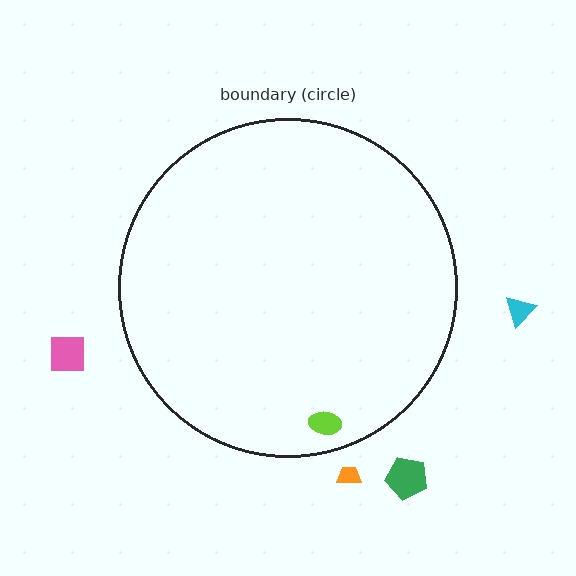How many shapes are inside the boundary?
1 inside, 4 outside.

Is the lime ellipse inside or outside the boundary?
Inside.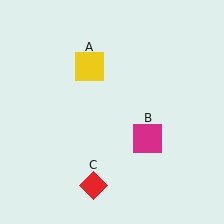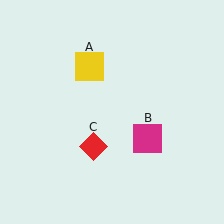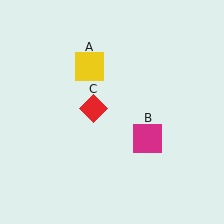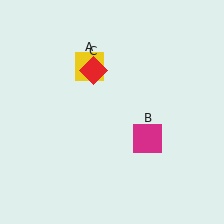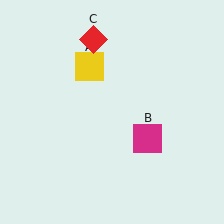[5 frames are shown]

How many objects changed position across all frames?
1 object changed position: red diamond (object C).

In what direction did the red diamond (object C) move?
The red diamond (object C) moved up.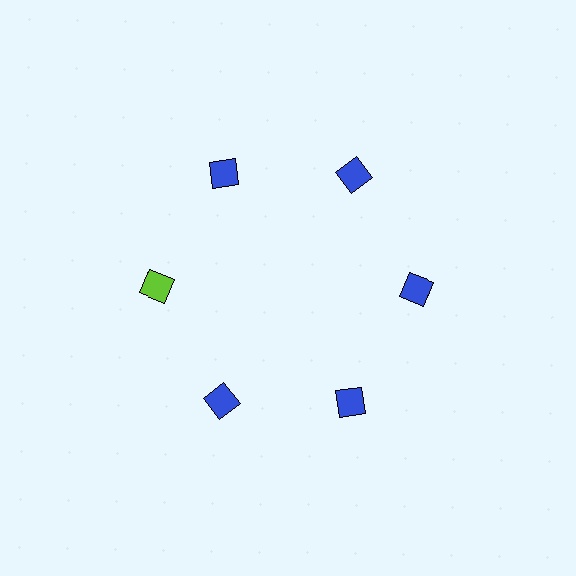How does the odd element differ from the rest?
It has a different color: lime instead of blue.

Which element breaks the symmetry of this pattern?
The lime diamond at roughly the 9 o'clock position breaks the symmetry. All other shapes are blue diamonds.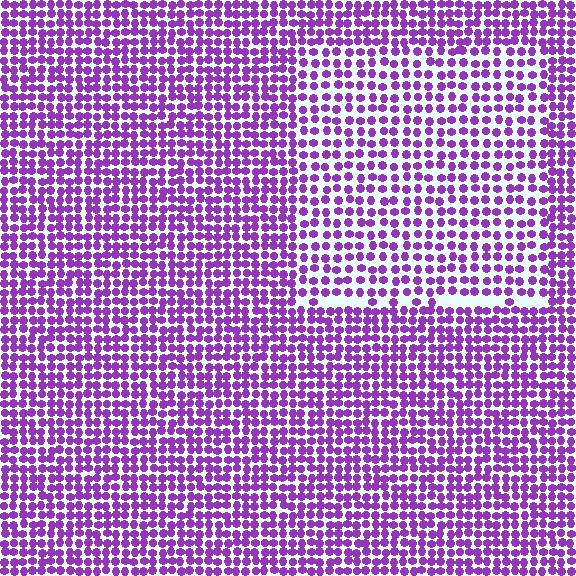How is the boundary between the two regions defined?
The boundary is defined by a change in element density (approximately 1.5x ratio). All elements are the same color, size, and shape.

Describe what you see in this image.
The image contains small purple elements arranged at two different densities. A rectangle-shaped region is visible where the elements are less densely packed than the surrounding area.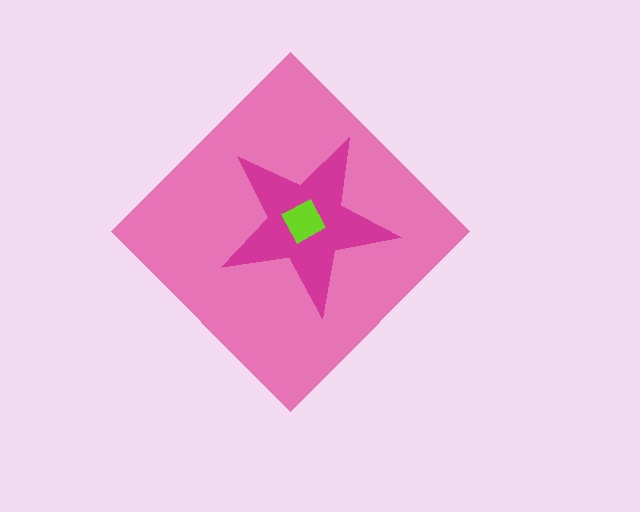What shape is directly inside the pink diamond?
The magenta star.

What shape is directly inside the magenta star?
The lime square.